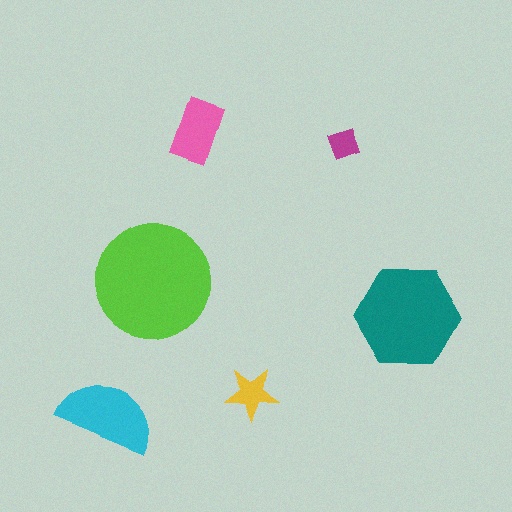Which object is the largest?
The lime circle.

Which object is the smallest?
The magenta diamond.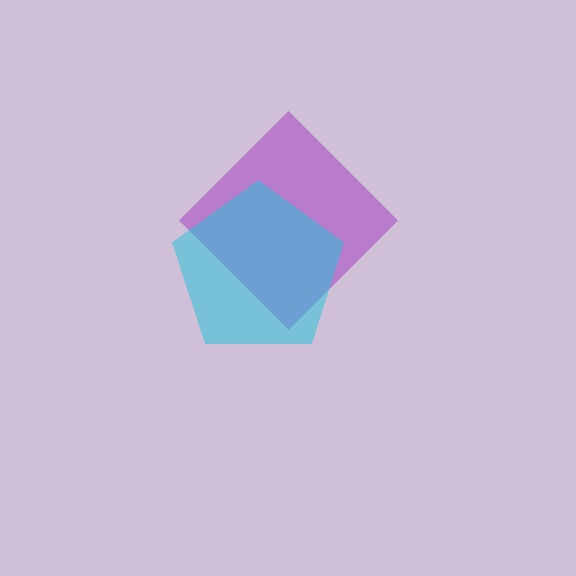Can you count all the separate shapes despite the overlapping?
Yes, there are 2 separate shapes.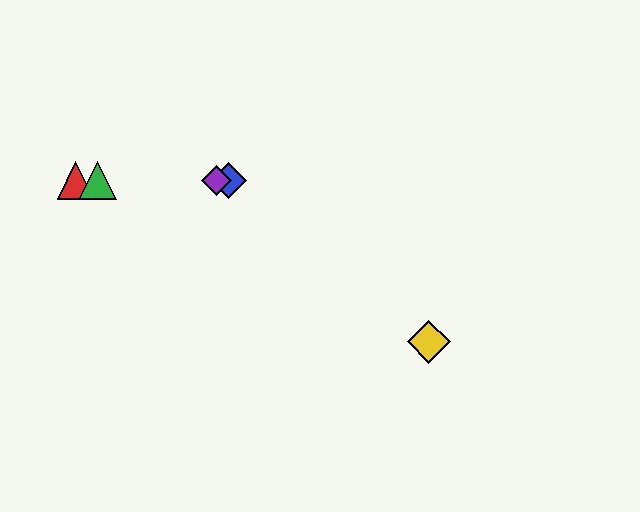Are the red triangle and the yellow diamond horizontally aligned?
No, the red triangle is at y≈181 and the yellow diamond is at y≈342.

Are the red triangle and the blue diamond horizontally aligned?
Yes, both are at y≈181.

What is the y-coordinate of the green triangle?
The green triangle is at y≈181.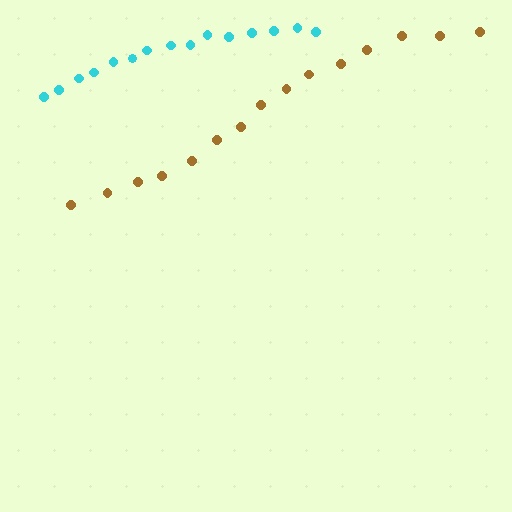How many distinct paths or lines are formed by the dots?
There are 2 distinct paths.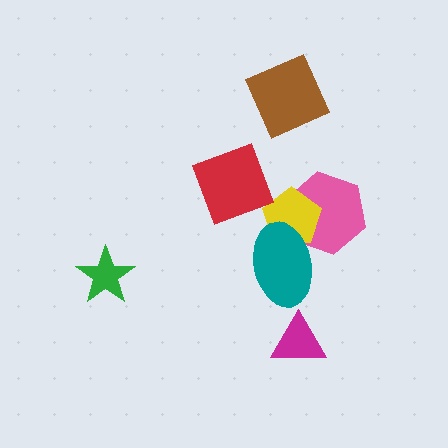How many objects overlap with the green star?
0 objects overlap with the green star.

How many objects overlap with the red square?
0 objects overlap with the red square.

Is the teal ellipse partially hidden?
No, no other shape covers it.